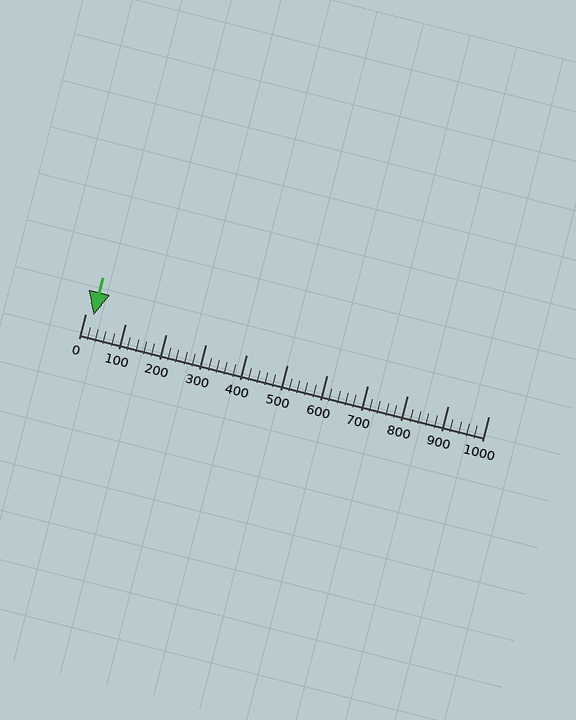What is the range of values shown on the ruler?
The ruler shows values from 0 to 1000.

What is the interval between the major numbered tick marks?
The major tick marks are spaced 100 units apart.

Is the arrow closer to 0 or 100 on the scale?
The arrow is closer to 0.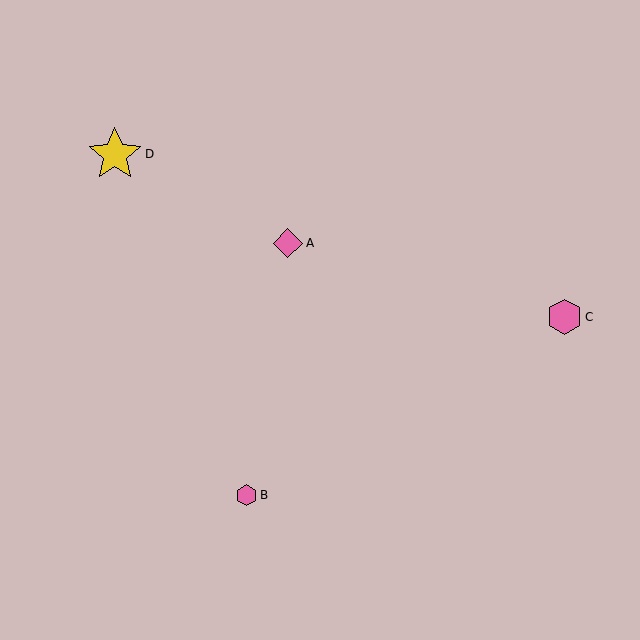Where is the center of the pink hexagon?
The center of the pink hexagon is at (246, 495).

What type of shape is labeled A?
Shape A is a pink diamond.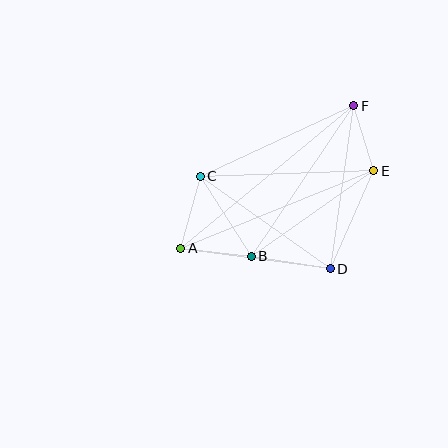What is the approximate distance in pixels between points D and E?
The distance between D and E is approximately 107 pixels.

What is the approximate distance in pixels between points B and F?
The distance between B and F is approximately 182 pixels.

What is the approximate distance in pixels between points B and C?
The distance between B and C is approximately 95 pixels.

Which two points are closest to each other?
Points E and F are closest to each other.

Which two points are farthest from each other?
Points A and F are farthest from each other.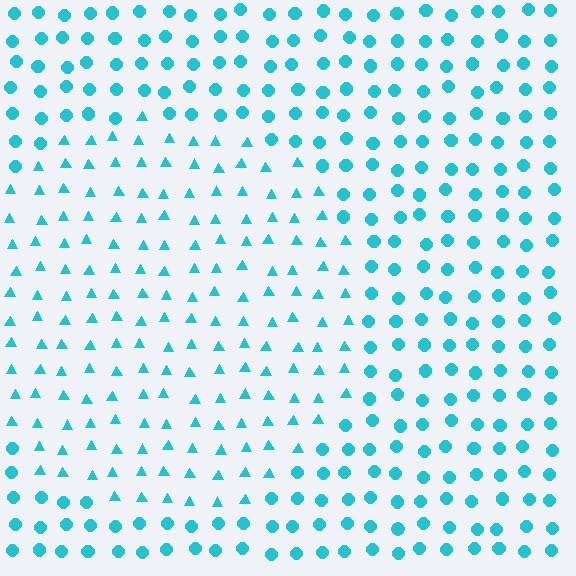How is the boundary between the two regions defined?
The boundary is defined by a change in element shape: triangles inside vs. circles outside. All elements share the same color and spacing.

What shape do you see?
I see a circle.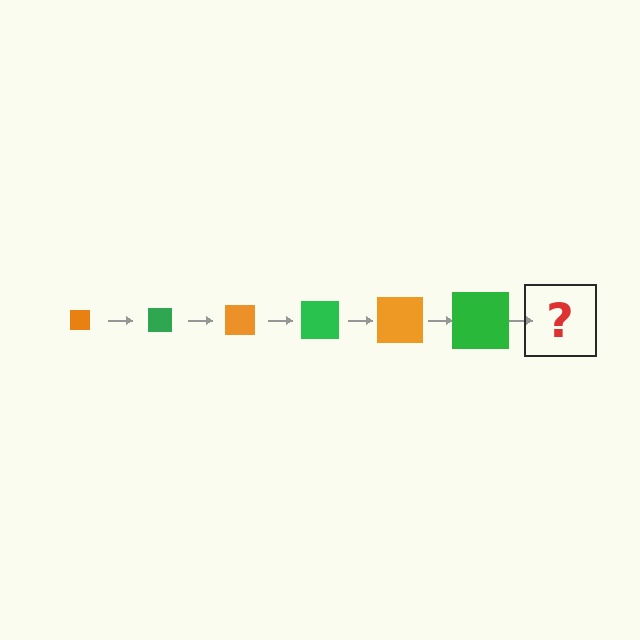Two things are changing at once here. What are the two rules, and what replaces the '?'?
The two rules are that the square grows larger each step and the color cycles through orange and green. The '?' should be an orange square, larger than the previous one.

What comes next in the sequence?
The next element should be an orange square, larger than the previous one.